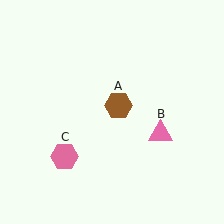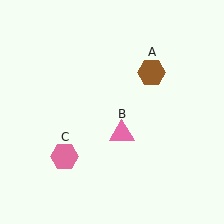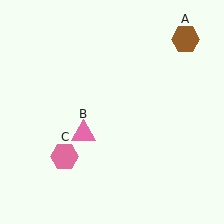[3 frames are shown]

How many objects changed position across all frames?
2 objects changed position: brown hexagon (object A), pink triangle (object B).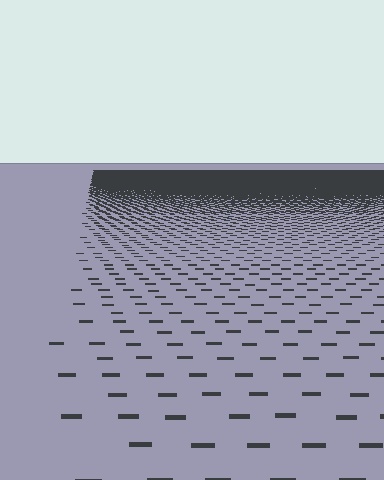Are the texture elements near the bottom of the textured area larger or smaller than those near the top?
Larger. Near the bottom, elements are closer to the viewer and appear at a bigger on-screen size.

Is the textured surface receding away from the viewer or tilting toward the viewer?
The surface is receding away from the viewer. Texture elements get smaller and denser toward the top.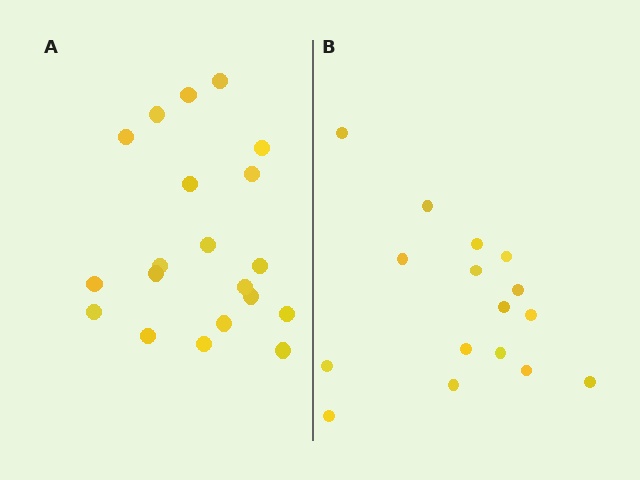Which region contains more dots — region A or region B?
Region A (the left region) has more dots.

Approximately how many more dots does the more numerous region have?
Region A has about 4 more dots than region B.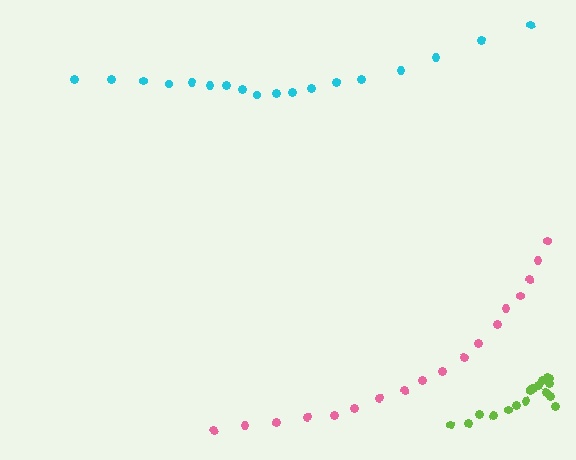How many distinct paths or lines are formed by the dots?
There are 3 distinct paths.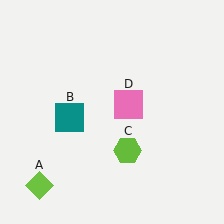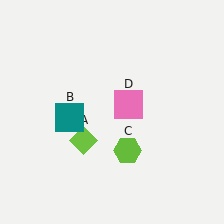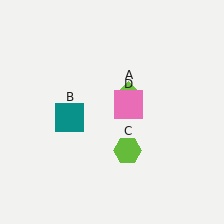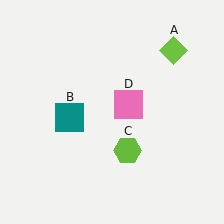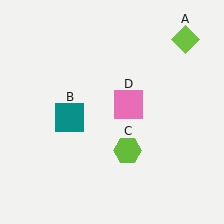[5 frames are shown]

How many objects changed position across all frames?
1 object changed position: lime diamond (object A).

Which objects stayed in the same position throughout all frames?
Teal square (object B) and lime hexagon (object C) and pink square (object D) remained stationary.